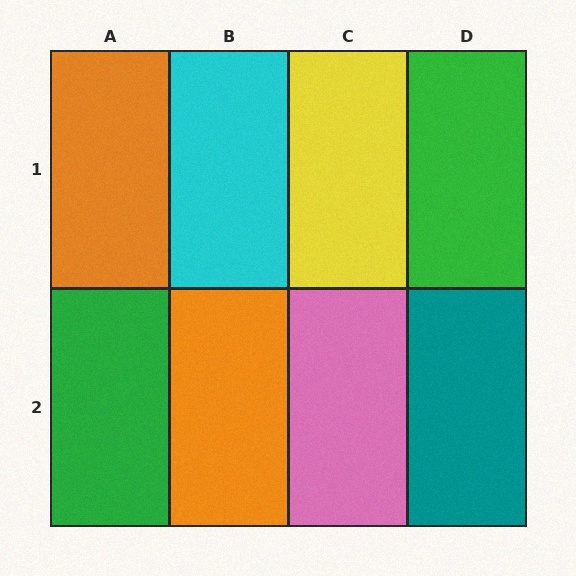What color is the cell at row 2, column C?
Pink.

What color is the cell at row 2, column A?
Green.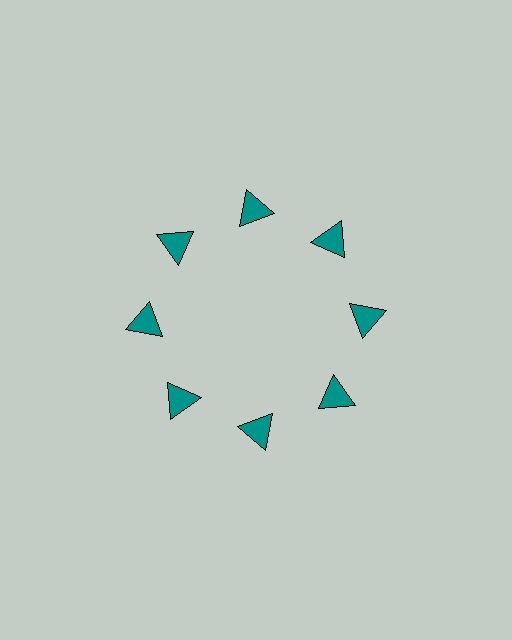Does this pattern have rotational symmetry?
Yes, this pattern has 8-fold rotational symmetry. It looks the same after rotating 45 degrees around the center.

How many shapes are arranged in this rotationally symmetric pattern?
There are 8 shapes, arranged in 8 groups of 1.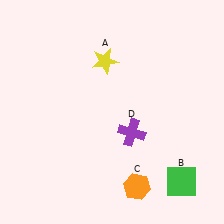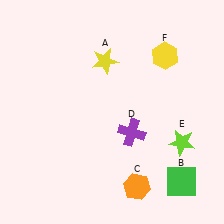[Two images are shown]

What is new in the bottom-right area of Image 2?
A lime star (E) was added in the bottom-right area of Image 2.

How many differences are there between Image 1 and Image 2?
There are 2 differences between the two images.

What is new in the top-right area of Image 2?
A yellow hexagon (F) was added in the top-right area of Image 2.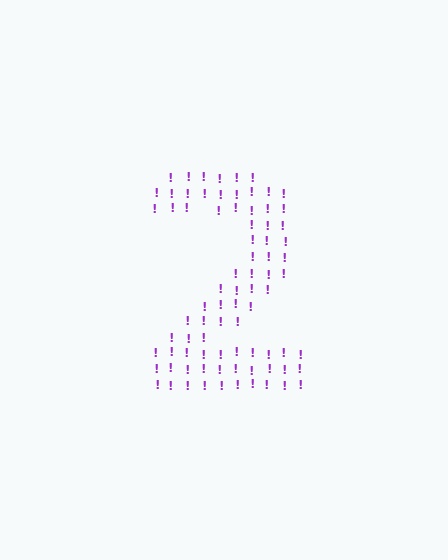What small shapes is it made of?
It is made of small exclamation marks.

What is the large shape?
The large shape is the digit 2.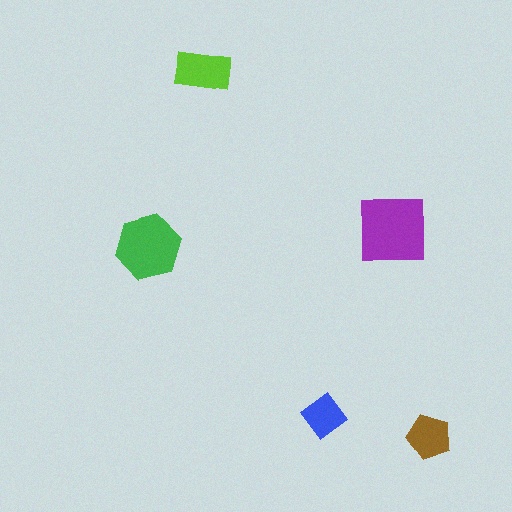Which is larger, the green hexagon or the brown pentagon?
The green hexagon.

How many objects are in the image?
There are 5 objects in the image.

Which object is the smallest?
The blue diamond.